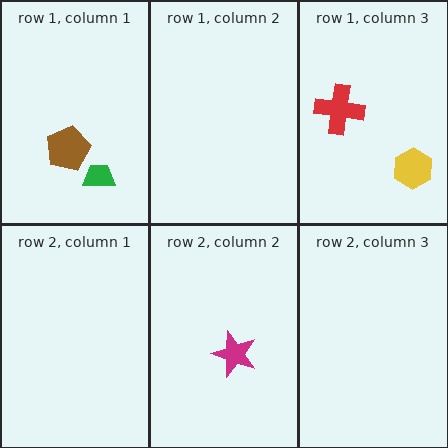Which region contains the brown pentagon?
The row 1, column 1 region.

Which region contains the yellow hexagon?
The row 1, column 3 region.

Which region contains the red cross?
The row 1, column 3 region.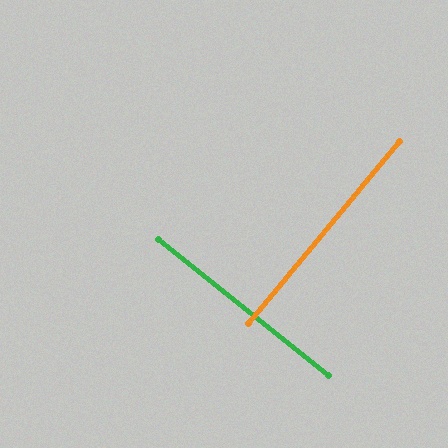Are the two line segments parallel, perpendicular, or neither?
Perpendicular — they meet at approximately 89°.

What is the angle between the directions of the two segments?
Approximately 89 degrees.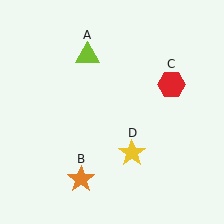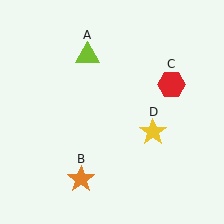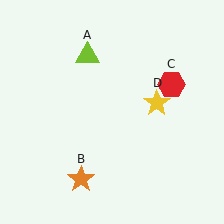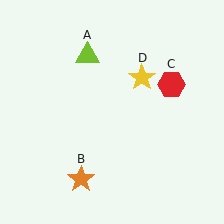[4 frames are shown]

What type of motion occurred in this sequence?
The yellow star (object D) rotated counterclockwise around the center of the scene.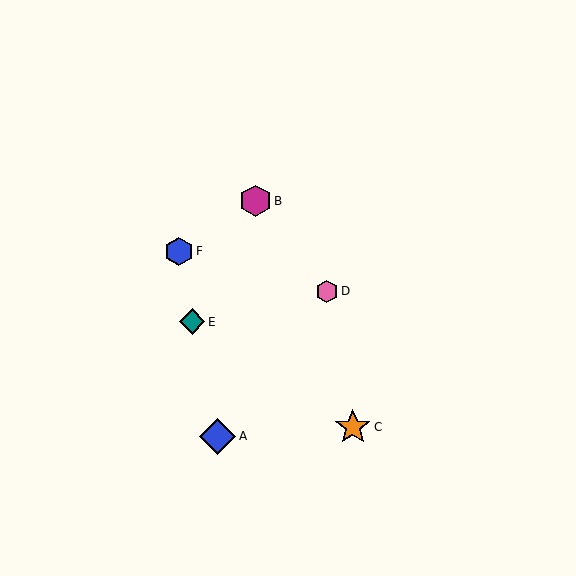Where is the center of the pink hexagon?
The center of the pink hexagon is at (327, 291).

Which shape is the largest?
The blue diamond (labeled A) is the largest.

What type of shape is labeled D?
Shape D is a pink hexagon.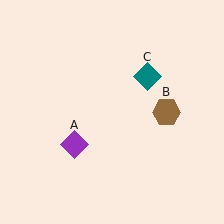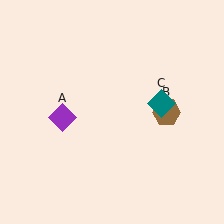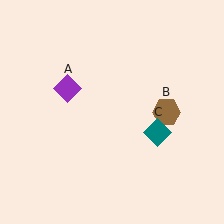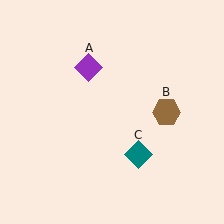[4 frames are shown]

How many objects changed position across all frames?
2 objects changed position: purple diamond (object A), teal diamond (object C).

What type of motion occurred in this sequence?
The purple diamond (object A), teal diamond (object C) rotated clockwise around the center of the scene.